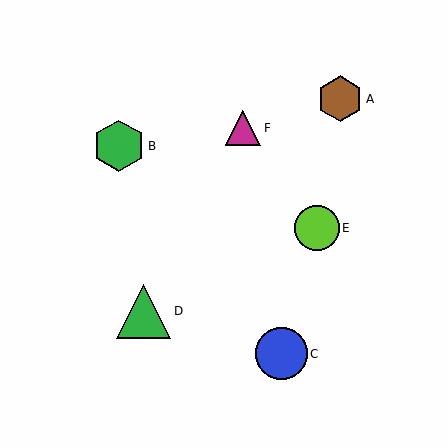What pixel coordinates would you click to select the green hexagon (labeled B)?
Click at (119, 146) to select the green hexagon B.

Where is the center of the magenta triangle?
The center of the magenta triangle is at (243, 128).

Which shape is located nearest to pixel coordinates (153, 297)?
The green triangle (labeled D) at (143, 311) is nearest to that location.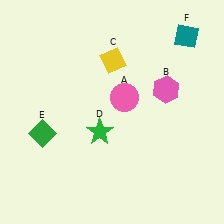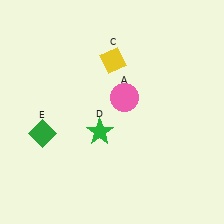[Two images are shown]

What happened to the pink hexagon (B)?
The pink hexagon (B) was removed in Image 2. It was in the top-right area of Image 1.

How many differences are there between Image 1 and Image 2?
There are 2 differences between the two images.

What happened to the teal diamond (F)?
The teal diamond (F) was removed in Image 2. It was in the top-right area of Image 1.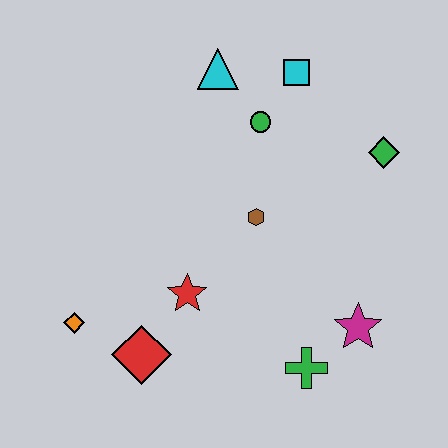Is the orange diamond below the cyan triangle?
Yes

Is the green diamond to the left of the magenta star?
No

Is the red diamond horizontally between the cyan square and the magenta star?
No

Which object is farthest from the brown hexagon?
The orange diamond is farthest from the brown hexagon.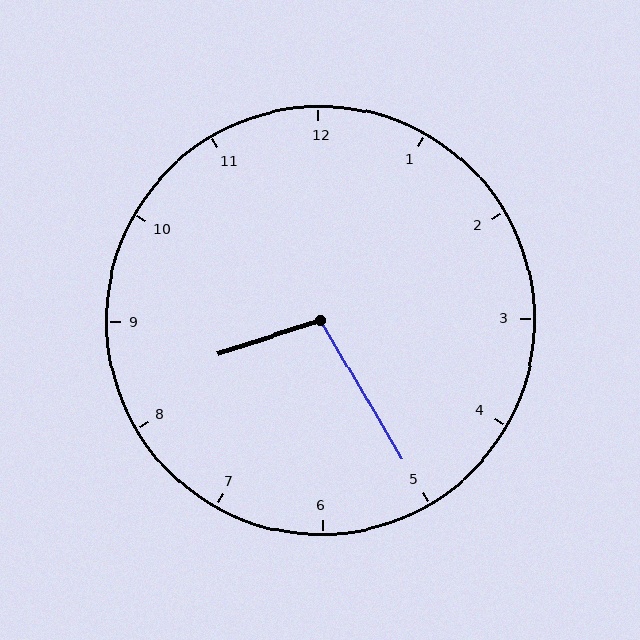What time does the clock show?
8:25.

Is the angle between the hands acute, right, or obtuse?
It is obtuse.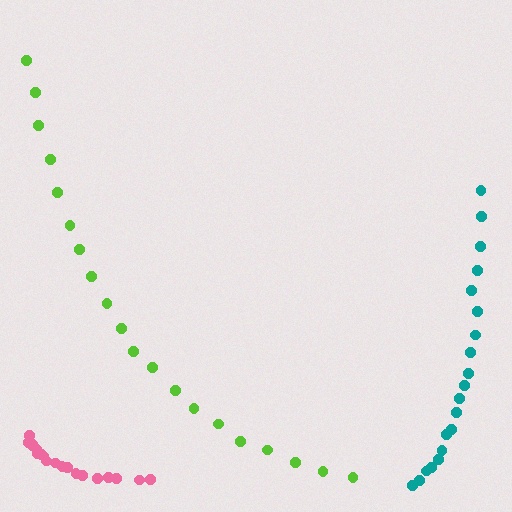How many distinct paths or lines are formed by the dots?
There are 3 distinct paths.